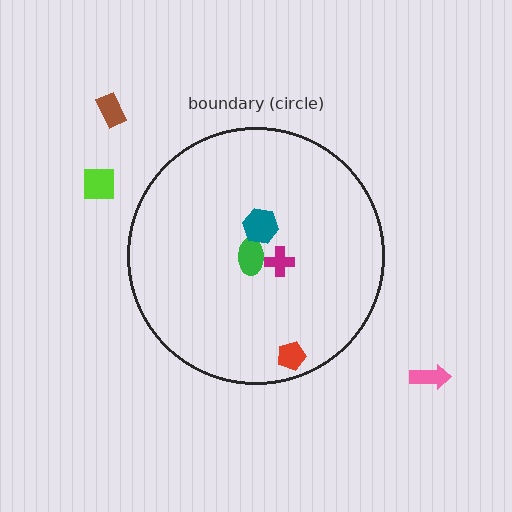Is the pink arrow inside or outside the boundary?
Outside.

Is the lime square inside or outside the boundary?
Outside.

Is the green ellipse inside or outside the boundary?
Inside.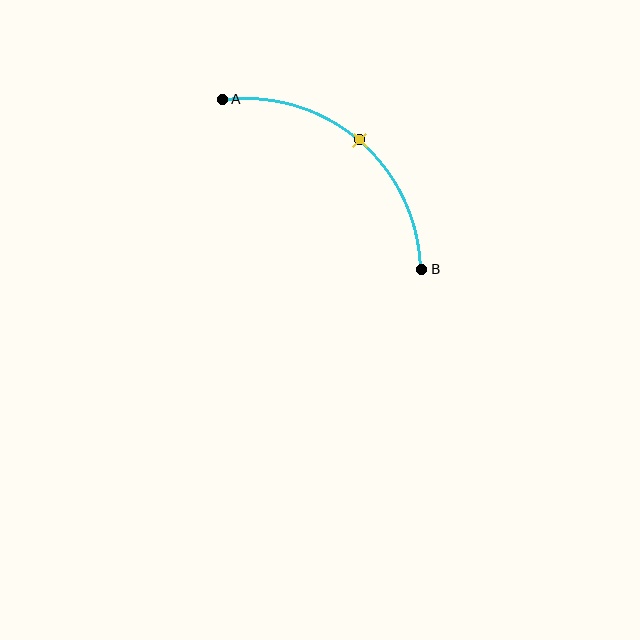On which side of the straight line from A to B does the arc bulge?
The arc bulges above and to the right of the straight line connecting A and B.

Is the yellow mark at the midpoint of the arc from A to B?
Yes. The yellow mark lies on the arc at equal arc-length from both A and B — it is the arc midpoint.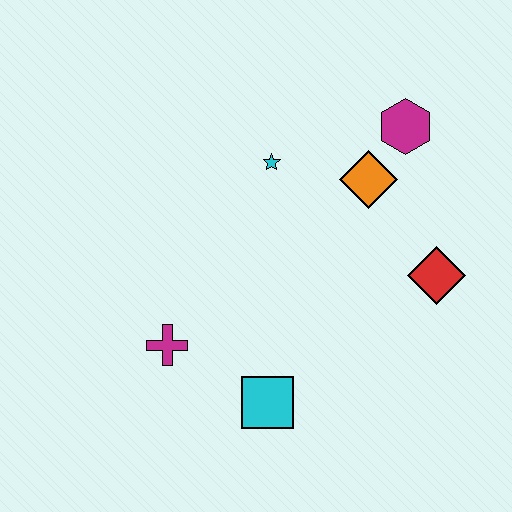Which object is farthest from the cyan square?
The magenta hexagon is farthest from the cyan square.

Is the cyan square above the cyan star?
No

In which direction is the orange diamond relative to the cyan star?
The orange diamond is to the right of the cyan star.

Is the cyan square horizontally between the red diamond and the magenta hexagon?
No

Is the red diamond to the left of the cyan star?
No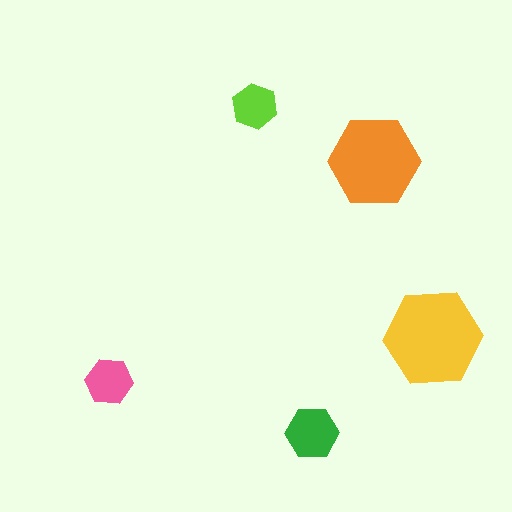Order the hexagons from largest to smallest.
the yellow one, the orange one, the green one, the pink one, the lime one.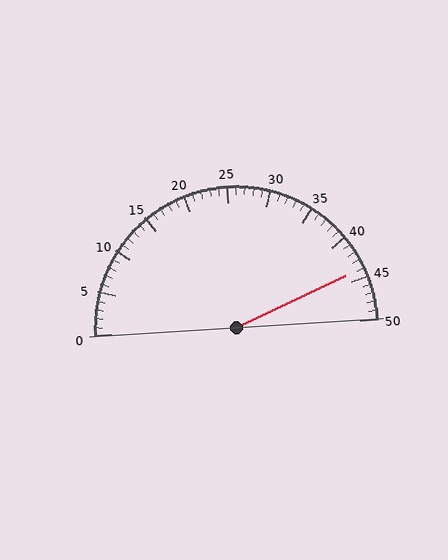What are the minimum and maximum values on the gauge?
The gauge ranges from 0 to 50.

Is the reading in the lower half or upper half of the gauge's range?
The reading is in the upper half of the range (0 to 50).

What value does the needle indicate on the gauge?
The needle indicates approximately 44.